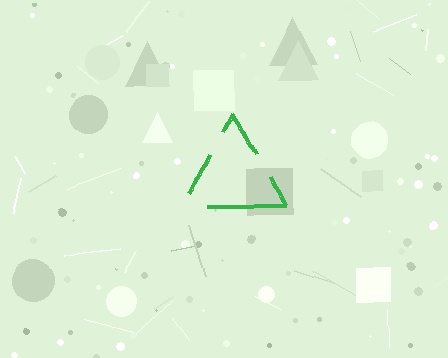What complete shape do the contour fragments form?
The contour fragments form a triangle.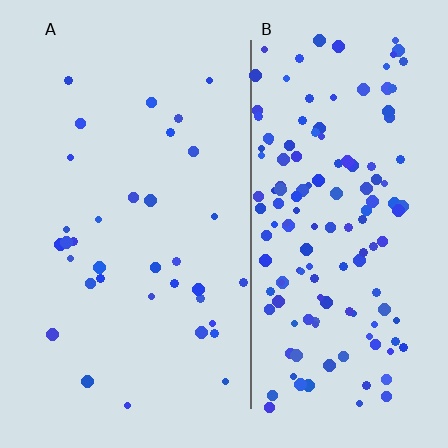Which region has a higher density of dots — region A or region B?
B (the right).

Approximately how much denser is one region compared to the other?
Approximately 4.5× — region B over region A.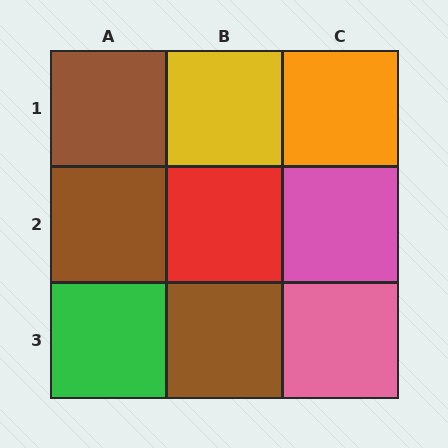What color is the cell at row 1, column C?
Orange.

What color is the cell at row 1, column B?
Yellow.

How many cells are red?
1 cell is red.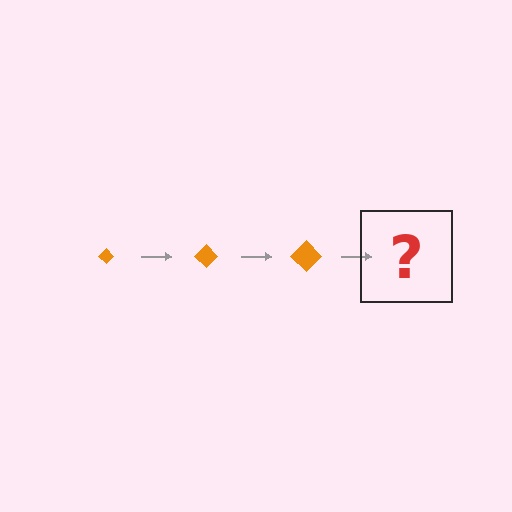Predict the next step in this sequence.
The next step is an orange diamond, larger than the previous one.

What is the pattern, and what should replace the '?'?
The pattern is that the diamond gets progressively larger each step. The '?' should be an orange diamond, larger than the previous one.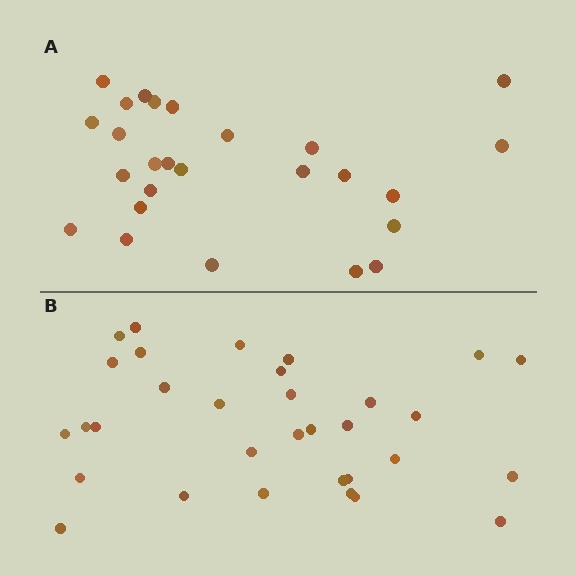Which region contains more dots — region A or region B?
Region B (the bottom region) has more dots.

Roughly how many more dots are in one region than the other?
Region B has about 6 more dots than region A.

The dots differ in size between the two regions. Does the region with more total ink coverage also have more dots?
No. Region A has more total ink coverage because its dots are larger, but region B actually contains more individual dots. Total area can be misleading — the number of items is what matters here.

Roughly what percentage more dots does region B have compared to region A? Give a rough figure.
About 25% more.